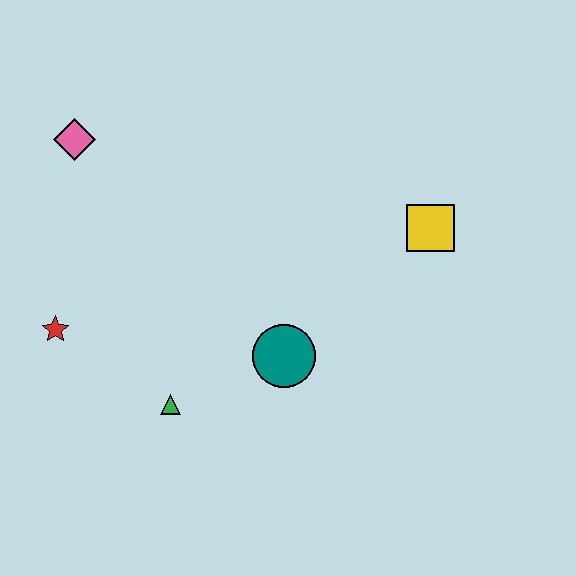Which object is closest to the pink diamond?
The red star is closest to the pink diamond.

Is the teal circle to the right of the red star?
Yes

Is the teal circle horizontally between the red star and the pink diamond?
No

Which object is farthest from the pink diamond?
The yellow square is farthest from the pink diamond.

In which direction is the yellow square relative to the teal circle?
The yellow square is to the right of the teal circle.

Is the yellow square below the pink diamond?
Yes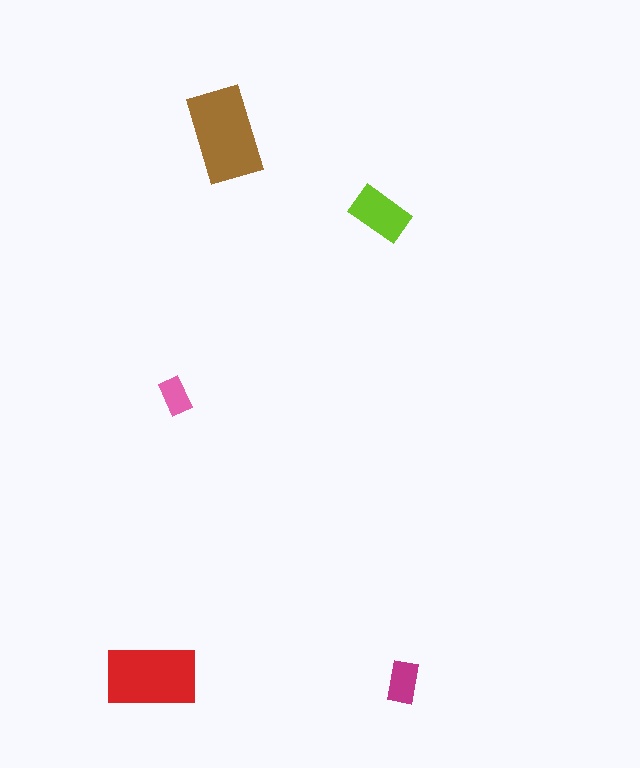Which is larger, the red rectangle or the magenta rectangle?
The red one.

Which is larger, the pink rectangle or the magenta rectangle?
The magenta one.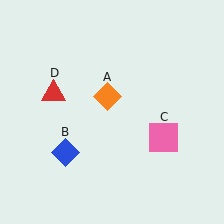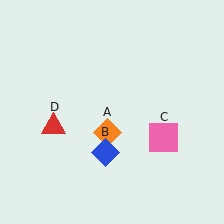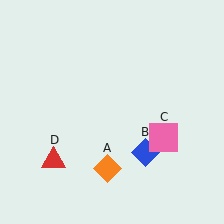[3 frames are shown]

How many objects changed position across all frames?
3 objects changed position: orange diamond (object A), blue diamond (object B), red triangle (object D).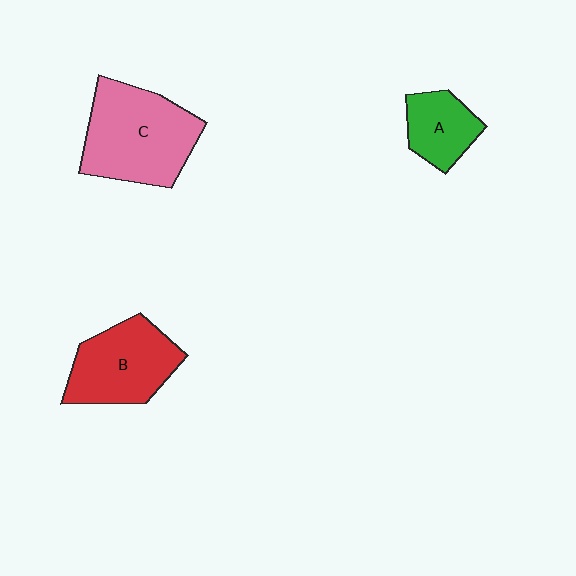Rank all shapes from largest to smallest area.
From largest to smallest: C (pink), B (red), A (green).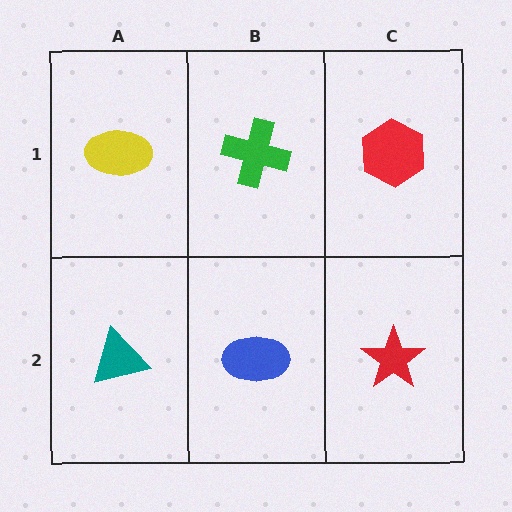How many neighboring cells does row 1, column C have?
2.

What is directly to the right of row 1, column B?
A red hexagon.